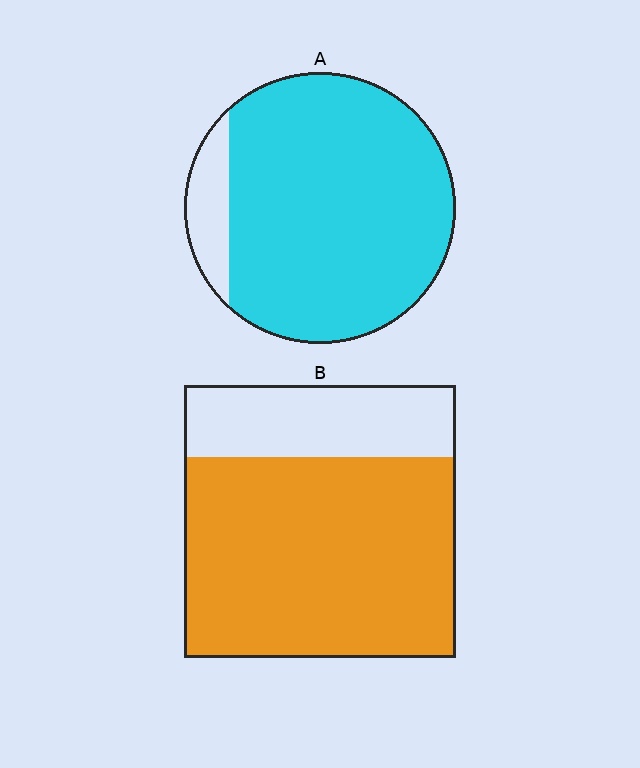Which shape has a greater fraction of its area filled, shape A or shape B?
Shape A.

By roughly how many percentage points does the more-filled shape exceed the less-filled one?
By roughly 15 percentage points (A over B).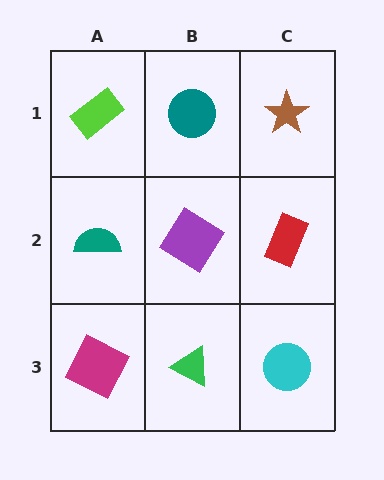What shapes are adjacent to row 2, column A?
A lime rectangle (row 1, column A), a magenta square (row 3, column A), a purple diamond (row 2, column B).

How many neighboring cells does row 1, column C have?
2.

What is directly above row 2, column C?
A brown star.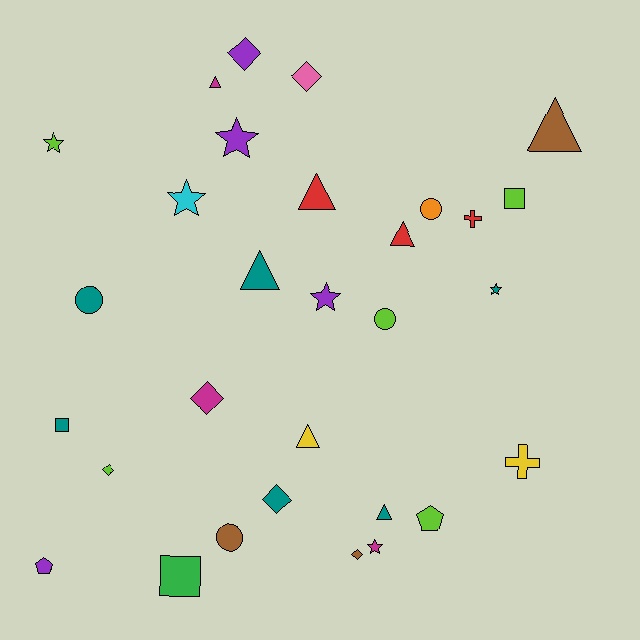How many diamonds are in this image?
There are 6 diamonds.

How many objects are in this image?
There are 30 objects.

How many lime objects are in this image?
There are 5 lime objects.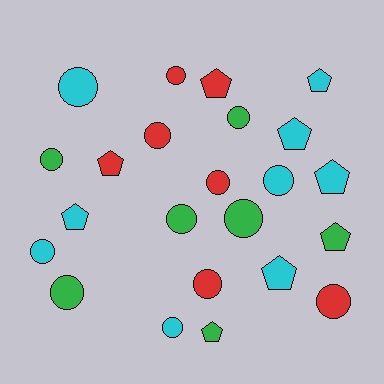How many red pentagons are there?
There are 2 red pentagons.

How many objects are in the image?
There are 23 objects.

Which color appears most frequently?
Cyan, with 9 objects.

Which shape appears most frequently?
Circle, with 14 objects.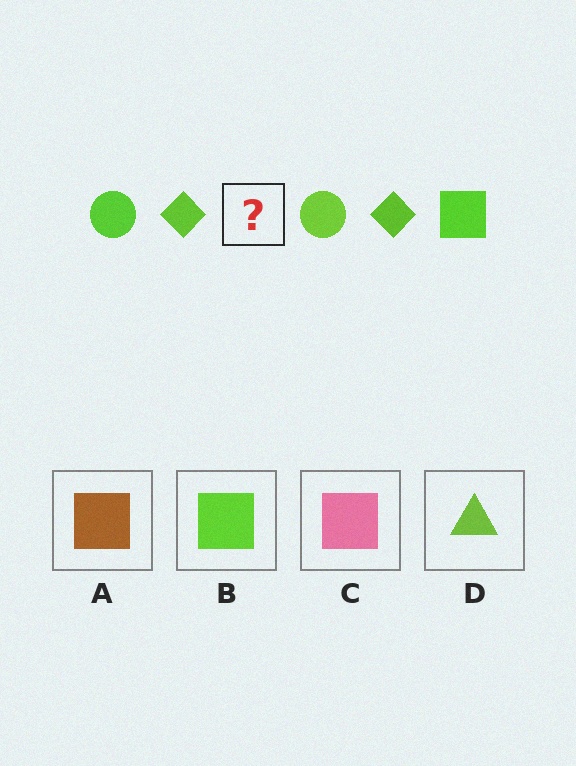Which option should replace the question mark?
Option B.